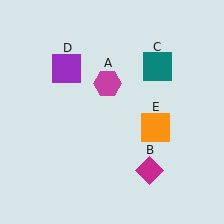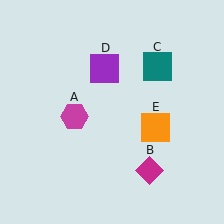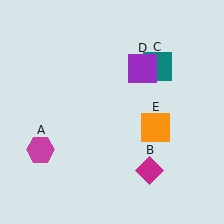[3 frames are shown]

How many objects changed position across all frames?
2 objects changed position: magenta hexagon (object A), purple square (object D).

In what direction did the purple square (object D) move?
The purple square (object D) moved right.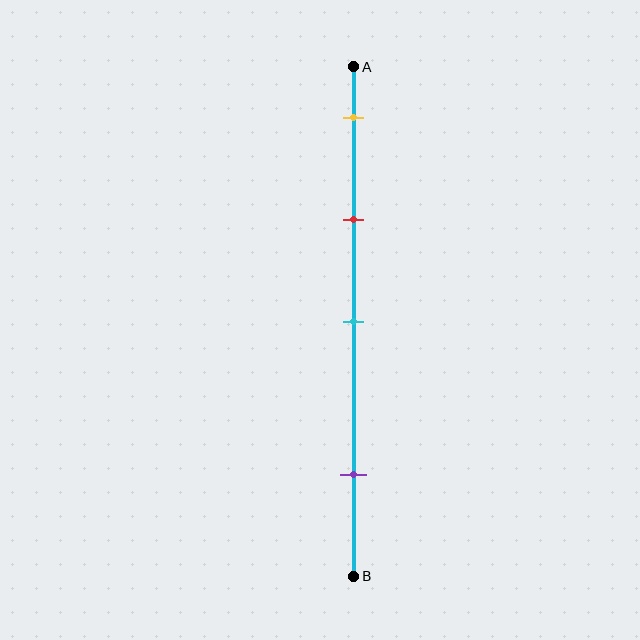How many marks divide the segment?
There are 4 marks dividing the segment.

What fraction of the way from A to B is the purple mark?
The purple mark is approximately 80% (0.8) of the way from A to B.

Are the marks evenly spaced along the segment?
No, the marks are not evenly spaced.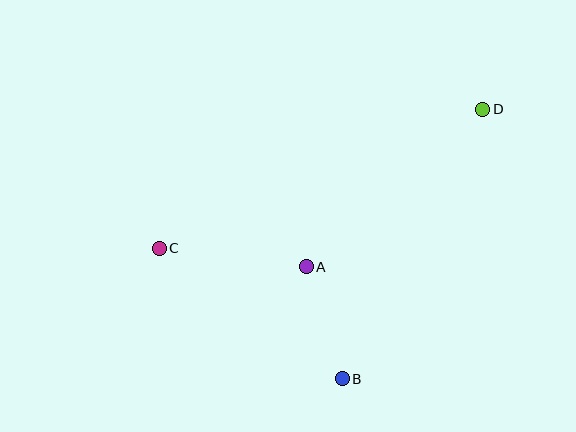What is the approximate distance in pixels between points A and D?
The distance between A and D is approximately 237 pixels.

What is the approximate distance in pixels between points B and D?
The distance between B and D is approximately 304 pixels.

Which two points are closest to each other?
Points A and B are closest to each other.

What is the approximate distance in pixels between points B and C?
The distance between B and C is approximately 225 pixels.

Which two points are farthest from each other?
Points C and D are farthest from each other.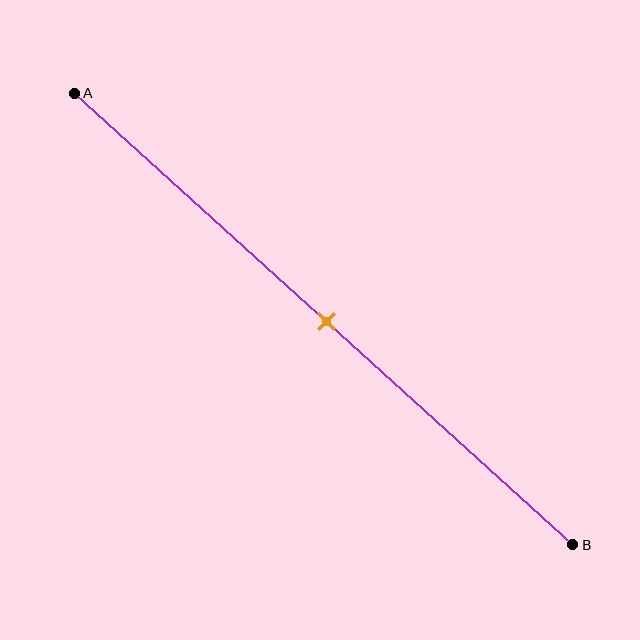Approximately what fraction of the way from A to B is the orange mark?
The orange mark is approximately 50% of the way from A to B.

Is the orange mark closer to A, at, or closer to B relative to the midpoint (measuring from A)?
The orange mark is approximately at the midpoint of segment AB.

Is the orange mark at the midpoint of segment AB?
Yes, the mark is approximately at the midpoint.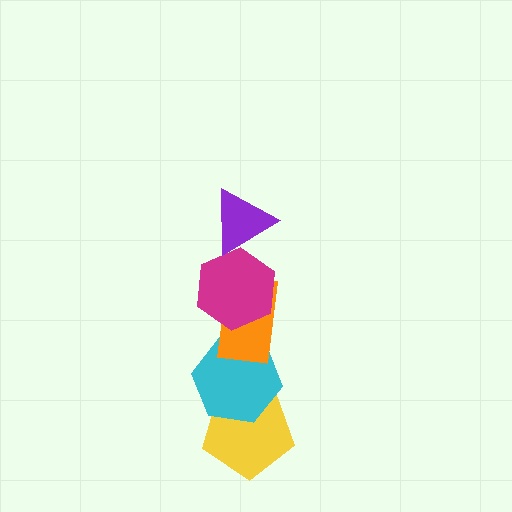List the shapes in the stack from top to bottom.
From top to bottom: the purple triangle, the magenta hexagon, the orange rectangle, the cyan hexagon, the yellow pentagon.